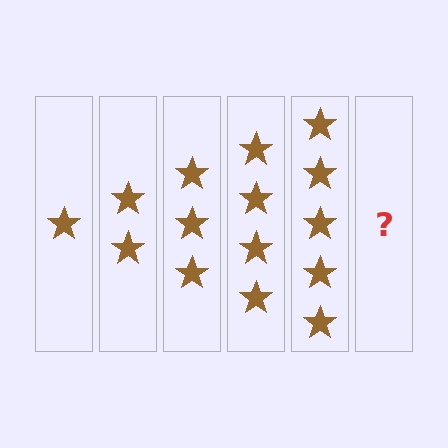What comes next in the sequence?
The next element should be 6 stars.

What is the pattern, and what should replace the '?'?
The pattern is that each step adds one more star. The '?' should be 6 stars.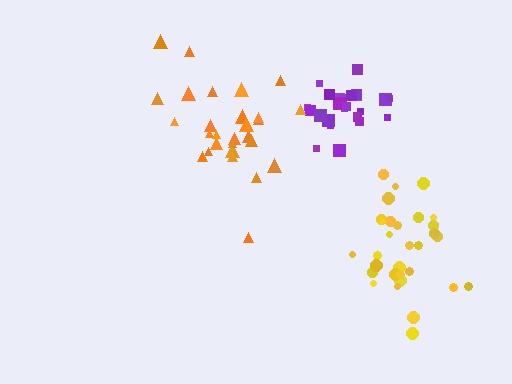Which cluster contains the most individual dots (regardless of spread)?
Yellow (31).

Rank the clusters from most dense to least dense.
purple, yellow, orange.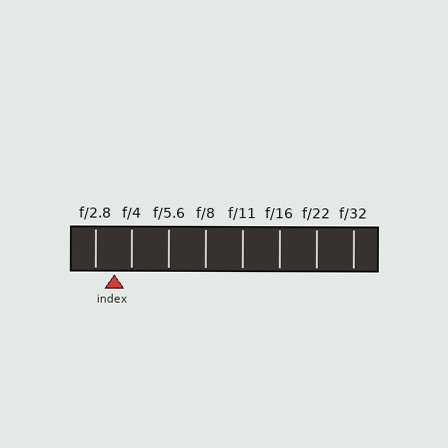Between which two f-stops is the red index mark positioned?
The index mark is between f/2.8 and f/4.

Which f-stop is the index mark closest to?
The index mark is closest to f/4.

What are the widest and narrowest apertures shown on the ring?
The widest aperture shown is f/2.8 and the narrowest is f/32.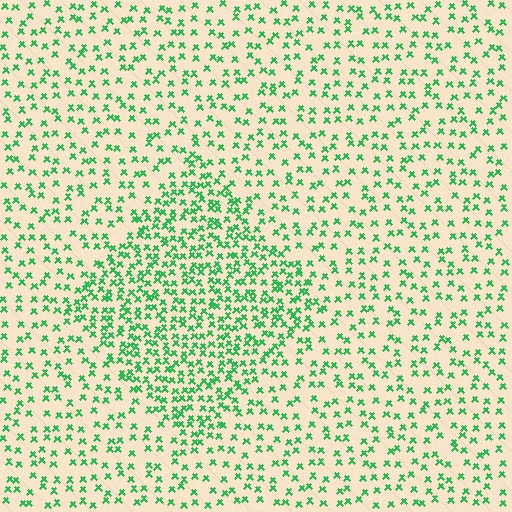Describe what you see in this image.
The image contains small green elements arranged at two different densities. A diamond-shaped region is visible where the elements are more densely packed than the surrounding area.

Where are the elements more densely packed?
The elements are more densely packed inside the diamond boundary.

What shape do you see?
I see a diamond.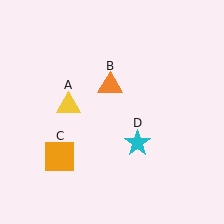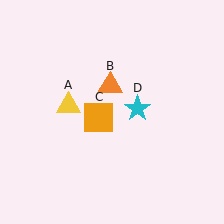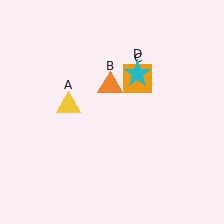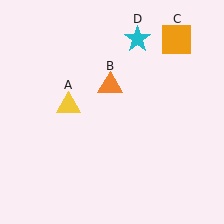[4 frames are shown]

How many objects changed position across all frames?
2 objects changed position: orange square (object C), cyan star (object D).